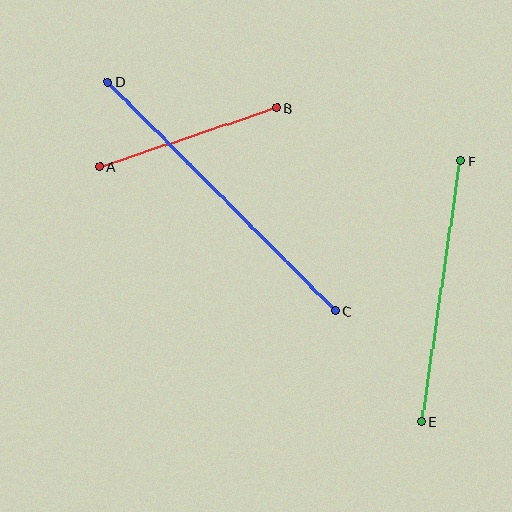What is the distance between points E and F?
The distance is approximately 264 pixels.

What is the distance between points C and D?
The distance is approximately 323 pixels.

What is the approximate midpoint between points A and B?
The midpoint is at approximately (188, 137) pixels.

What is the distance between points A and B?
The distance is approximately 187 pixels.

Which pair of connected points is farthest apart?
Points C and D are farthest apart.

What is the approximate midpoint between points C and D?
The midpoint is at approximately (221, 197) pixels.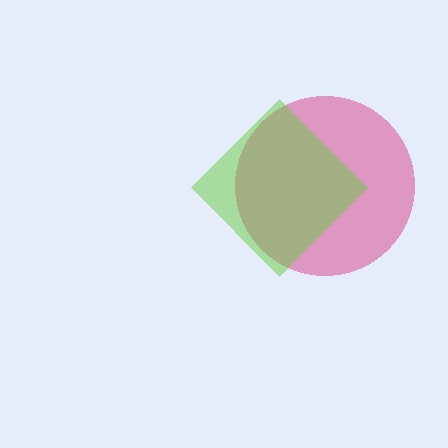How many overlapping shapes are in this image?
There are 2 overlapping shapes in the image.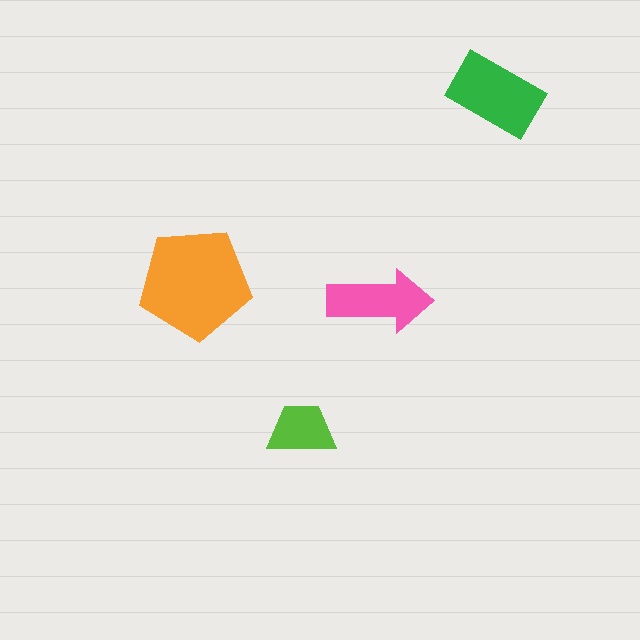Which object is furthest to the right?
The green rectangle is rightmost.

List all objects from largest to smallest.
The orange pentagon, the green rectangle, the pink arrow, the lime trapezoid.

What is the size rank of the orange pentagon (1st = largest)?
1st.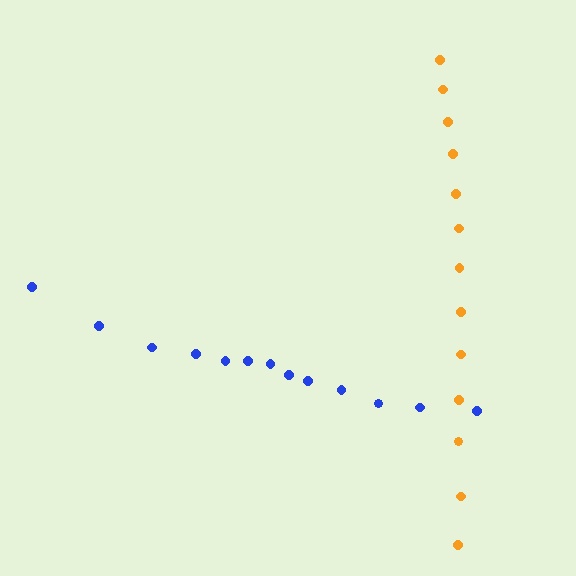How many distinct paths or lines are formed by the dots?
There are 2 distinct paths.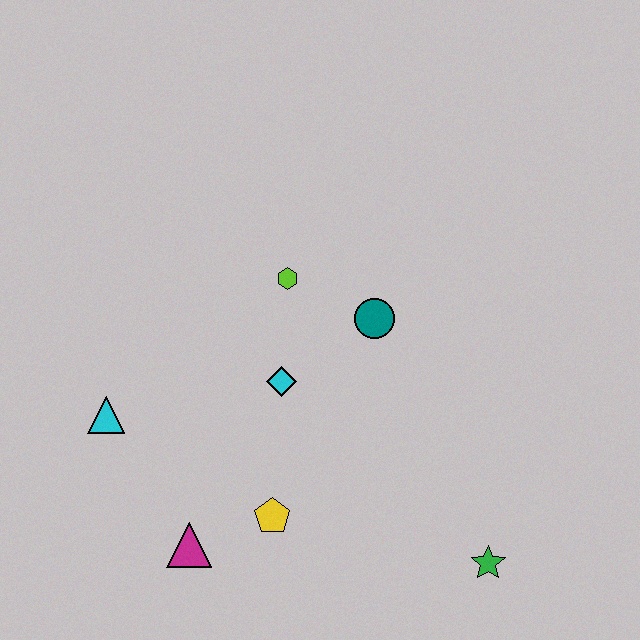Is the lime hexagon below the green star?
No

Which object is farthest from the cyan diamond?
The green star is farthest from the cyan diamond.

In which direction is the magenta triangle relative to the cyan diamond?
The magenta triangle is below the cyan diamond.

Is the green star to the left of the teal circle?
No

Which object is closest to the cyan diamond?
The lime hexagon is closest to the cyan diamond.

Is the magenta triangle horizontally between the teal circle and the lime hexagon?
No